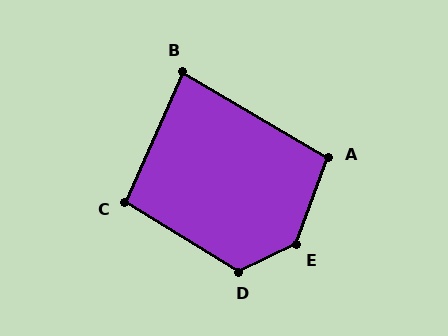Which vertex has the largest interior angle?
E, at approximately 136 degrees.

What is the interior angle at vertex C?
Approximately 98 degrees (obtuse).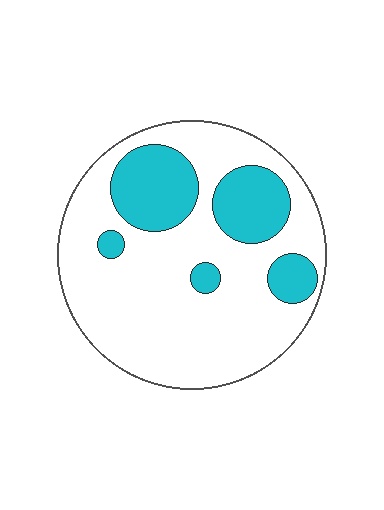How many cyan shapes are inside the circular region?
5.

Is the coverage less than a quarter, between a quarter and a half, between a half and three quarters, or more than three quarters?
Between a quarter and a half.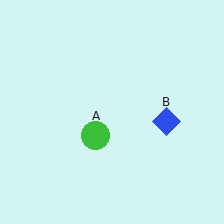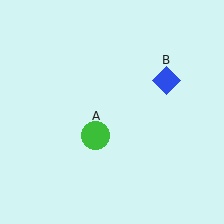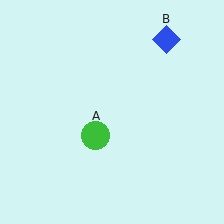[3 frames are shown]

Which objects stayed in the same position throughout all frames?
Green circle (object A) remained stationary.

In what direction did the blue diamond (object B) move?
The blue diamond (object B) moved up.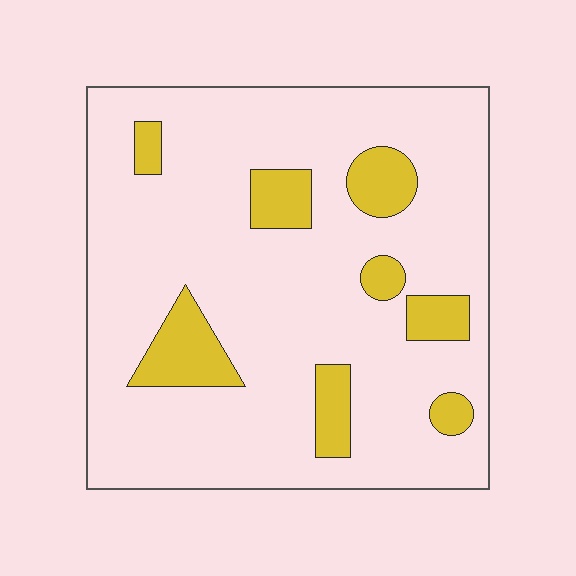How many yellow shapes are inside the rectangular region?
8.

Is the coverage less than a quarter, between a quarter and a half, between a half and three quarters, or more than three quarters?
Less than a quarter.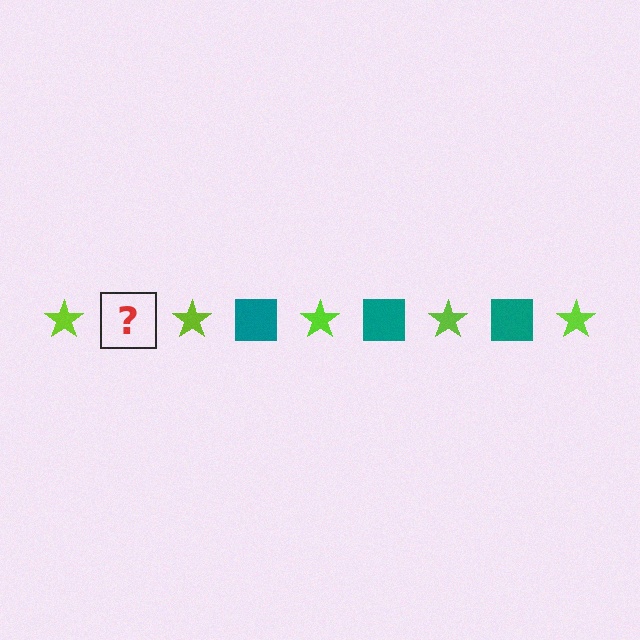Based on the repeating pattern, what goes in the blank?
The blank should be a teal square.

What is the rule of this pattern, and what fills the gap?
The rule is that the pattern alternates between lime star and teal square. The gap should be filled with a teal square.